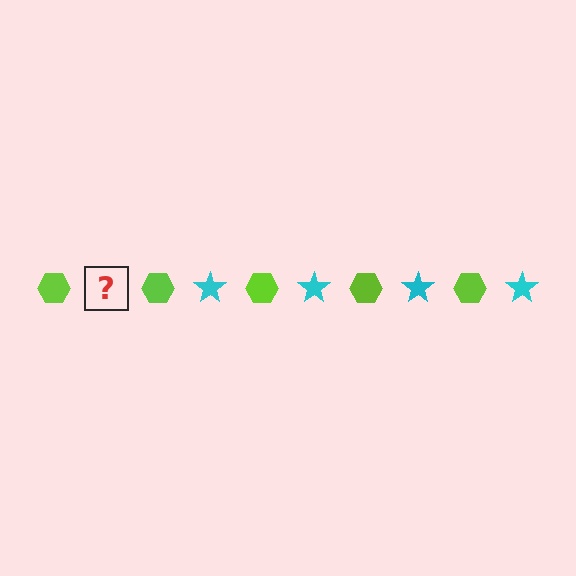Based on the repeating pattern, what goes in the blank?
The blank should be a cyan star.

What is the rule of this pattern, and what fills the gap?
The rule is that the pattern alternates between lime hexagon and cyan star. The gap should be filled with a cyan star.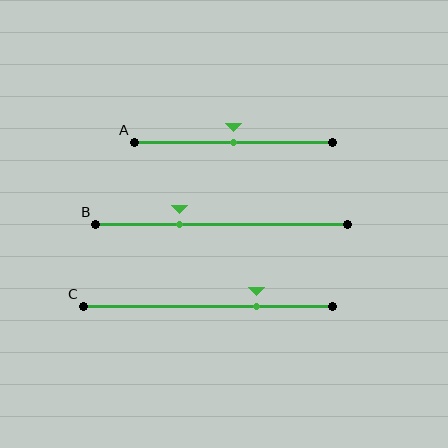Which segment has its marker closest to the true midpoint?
Segment A has its marker closest to the true midpoint.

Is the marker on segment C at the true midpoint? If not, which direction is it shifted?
No, the marker on segment C is shifted to the right by about 20% of the segment length.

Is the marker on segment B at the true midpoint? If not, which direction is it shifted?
No, the marker on segment B is shifted to the left by about 17% of the segment length.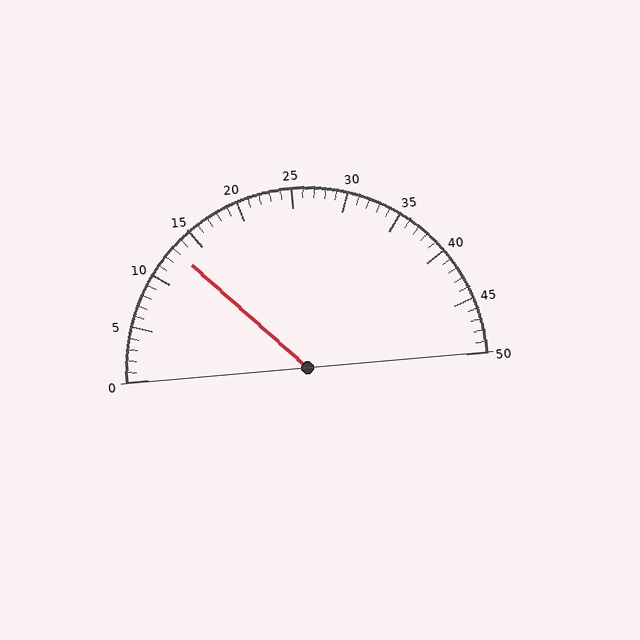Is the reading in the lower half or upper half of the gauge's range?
The reading is in the lower half of the range (0 to 50).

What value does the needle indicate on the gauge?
The needle indicates approximately 13.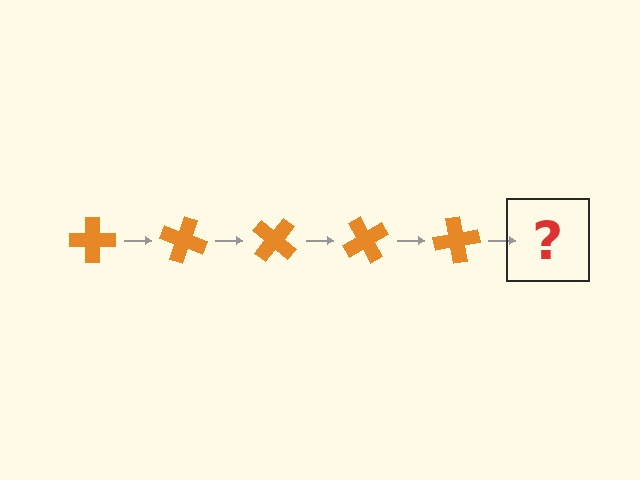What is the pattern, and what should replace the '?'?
The pattern is that the cross rotates 20 degrees each step. The '?' should be an orange cross rotated 100 degrees.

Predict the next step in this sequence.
The next step is an orange cross rotated 100 degrees.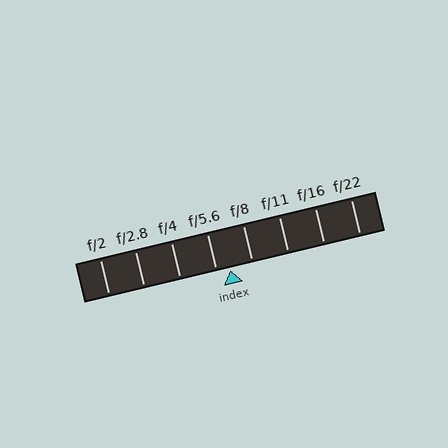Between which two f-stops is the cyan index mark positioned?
The index mark is between f/5.6 and f/8.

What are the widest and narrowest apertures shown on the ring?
The widest aperture shown is f/2 and the narrowest is f/22.